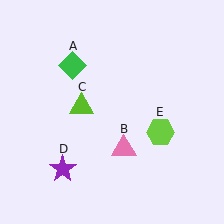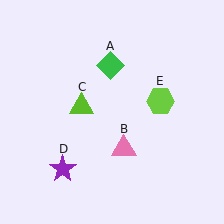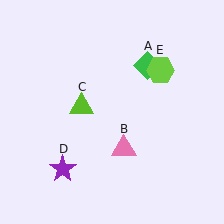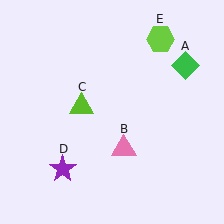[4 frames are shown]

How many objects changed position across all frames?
2 objects changed position: green diamond (object A), lime hexagon (object E).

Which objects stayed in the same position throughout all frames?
Pink triangle (object B) and lime triangle (object C) and purple star (object D) remained stationary.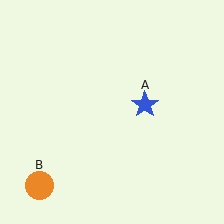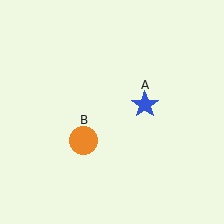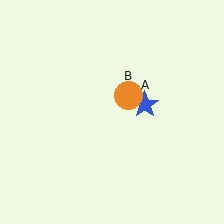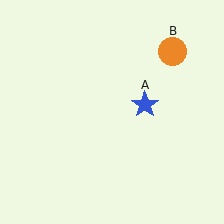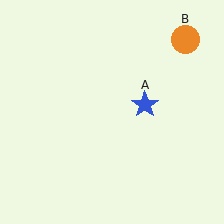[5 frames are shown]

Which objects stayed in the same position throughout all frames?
Blue star (object A) remained stationary.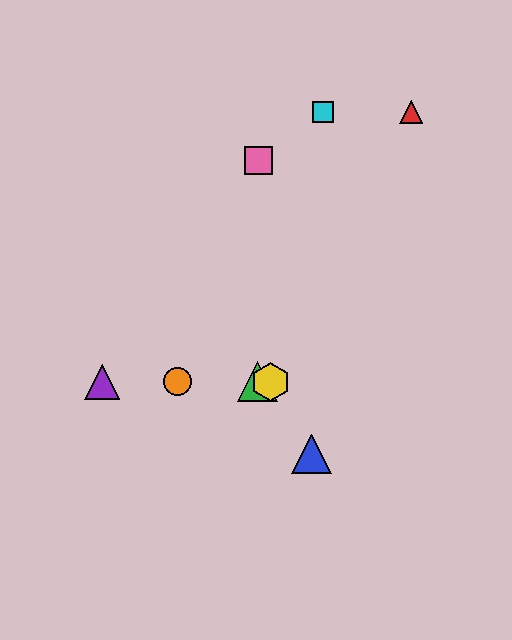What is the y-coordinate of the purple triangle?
The purple triangle is at y≈382.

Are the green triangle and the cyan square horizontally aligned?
No, the green triangle is at y≈382 and the cyan square is at y≈112.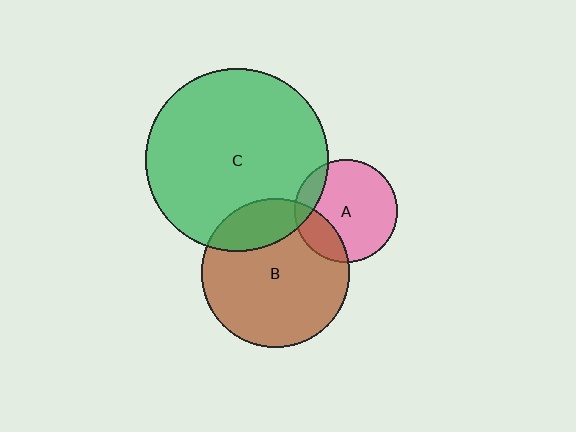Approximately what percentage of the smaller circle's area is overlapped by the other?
Approximately 15%.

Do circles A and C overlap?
Yes.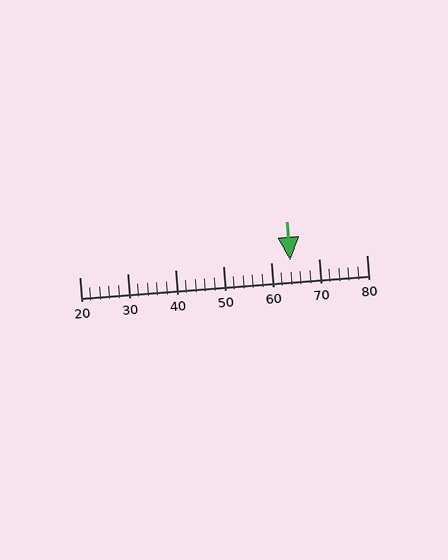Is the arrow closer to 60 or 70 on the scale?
The arrow is closer to 60.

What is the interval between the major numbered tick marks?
The major tick marks are spaced 10 units apart.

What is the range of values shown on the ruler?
The ruler shows values from 20 to 80.